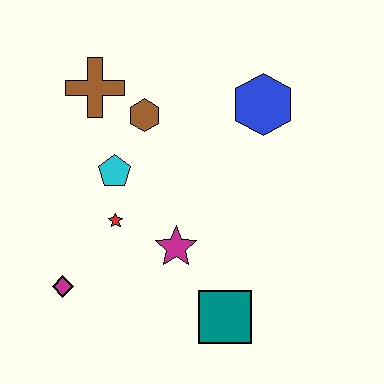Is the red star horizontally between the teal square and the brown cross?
Yes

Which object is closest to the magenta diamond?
The red star is closest to the magenta diamond.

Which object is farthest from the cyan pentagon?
The teal square is farthest from the cyan pentagon.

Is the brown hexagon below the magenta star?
No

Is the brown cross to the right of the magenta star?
No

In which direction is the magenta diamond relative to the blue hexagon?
The magenta diamond is to the left of the blue hexagon.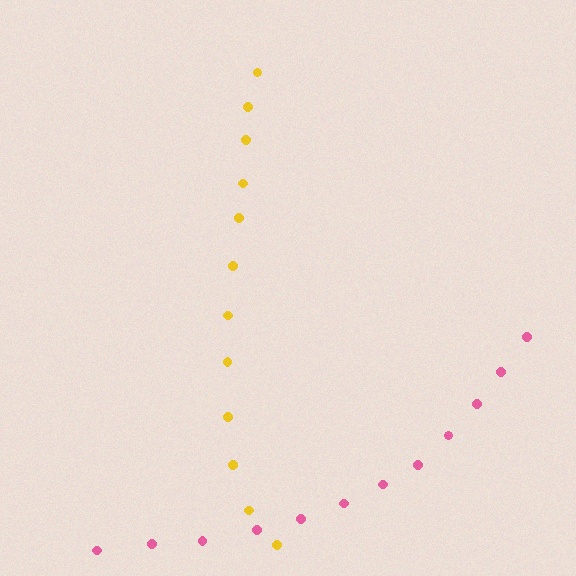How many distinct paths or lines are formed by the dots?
There are 2 distinct paths.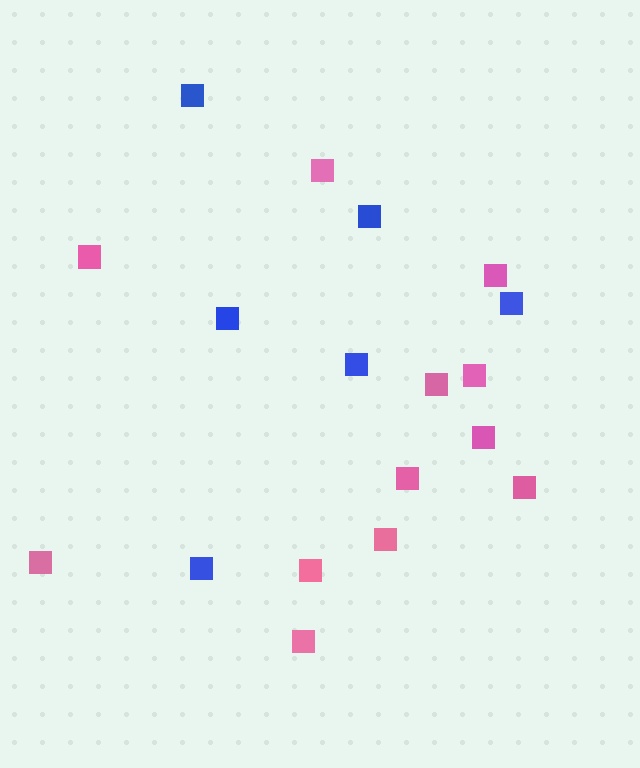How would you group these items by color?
There are 2 groups: one group of blue squares (6) and one group of pink squares (12).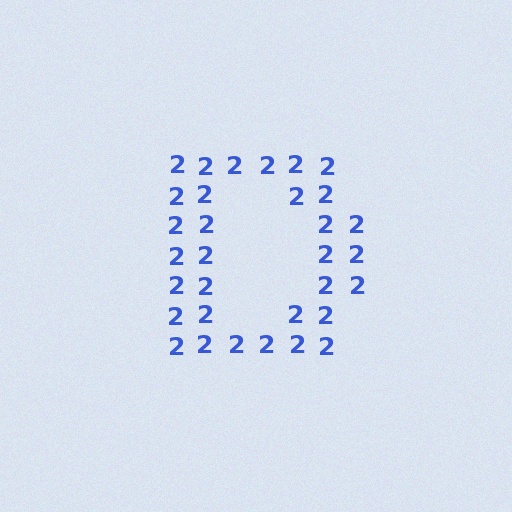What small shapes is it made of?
It is made of small digit 2's.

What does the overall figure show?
The overall figure shows the letter D.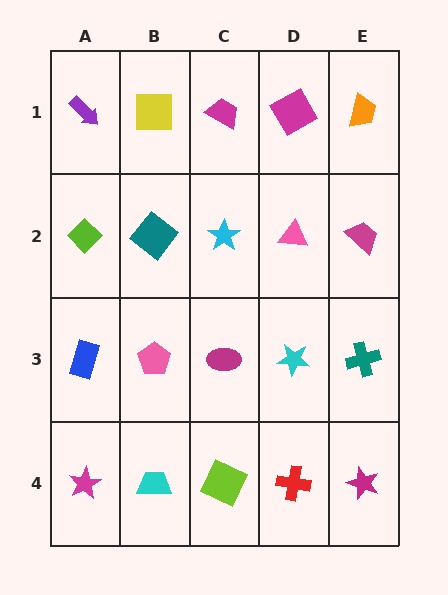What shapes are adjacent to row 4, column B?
A pink pentagon (row 3, column B), a magenta star (row 4, column A), a lime square (row 4, column C).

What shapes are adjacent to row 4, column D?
A cyan star (row 3, column D), a lime square (row 4, column C), a magenta star (row 4, column E).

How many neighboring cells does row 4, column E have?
2.